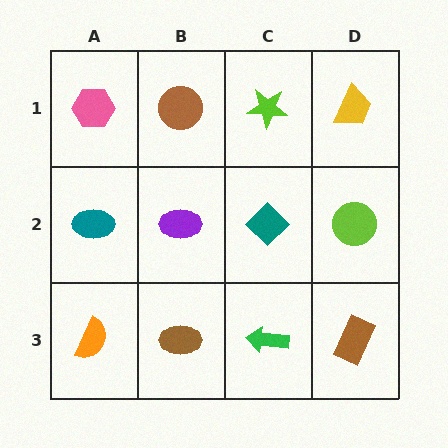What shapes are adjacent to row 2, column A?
A pink hexagon (row 1, column A), an orange semicircle (row 3, column A), a purple ellipse (row 2, column B).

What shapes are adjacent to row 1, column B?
A purple ellipse (row 2, column B), a pink hexagon (row 1, column A), a lime star (row 1, column C).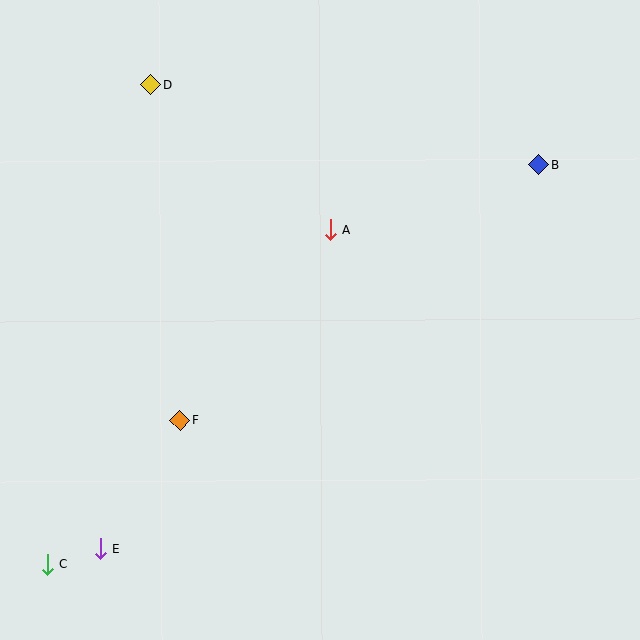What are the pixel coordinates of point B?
Point B is at (539, 165).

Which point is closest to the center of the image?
Point A at (330, 230) is closest to the center.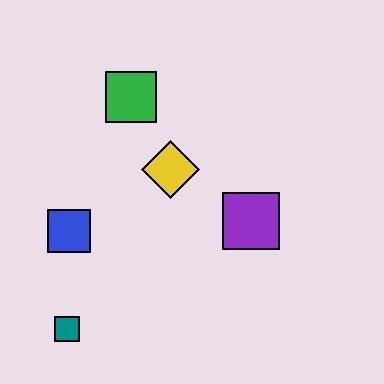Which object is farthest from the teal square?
The green square is farthest from the teal square.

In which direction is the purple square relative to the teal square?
The purple square is to the right of the teal square.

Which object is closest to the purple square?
The yellow diamond is closest to the purple square.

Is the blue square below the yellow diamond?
Yes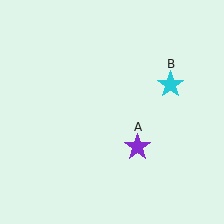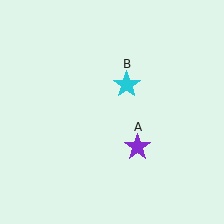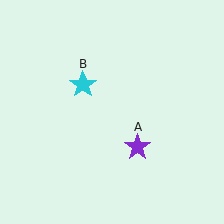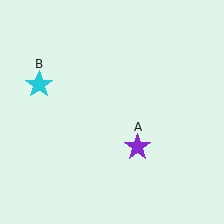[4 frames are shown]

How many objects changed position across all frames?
1 object changed position: cyan star (object B).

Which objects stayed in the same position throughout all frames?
Purple star (object A) remained stationary.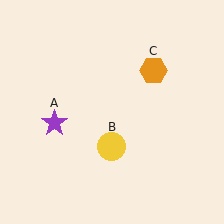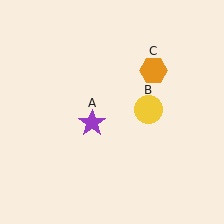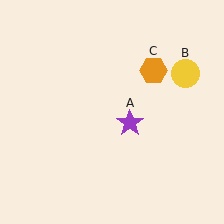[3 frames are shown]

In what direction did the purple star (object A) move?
The purple star (object A) moved right.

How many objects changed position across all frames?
2 objects changed position: purple star (object A), yellow circle (object B).